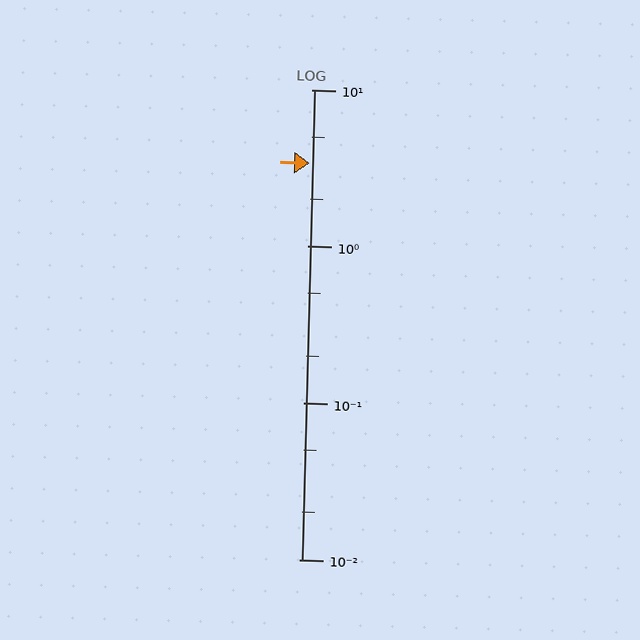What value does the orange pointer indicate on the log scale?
The pointer indicates approximately 3.4.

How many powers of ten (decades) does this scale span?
The scale spans 3 decades, from 0.01 to 10.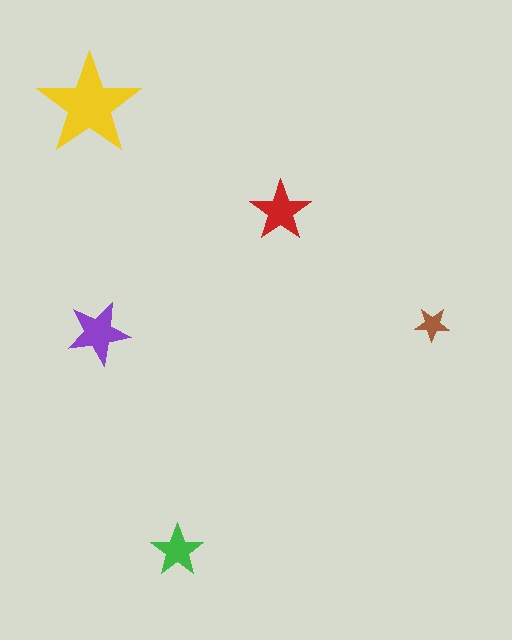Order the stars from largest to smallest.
the yellow one, the purple one, the red one, the green one, the brown one.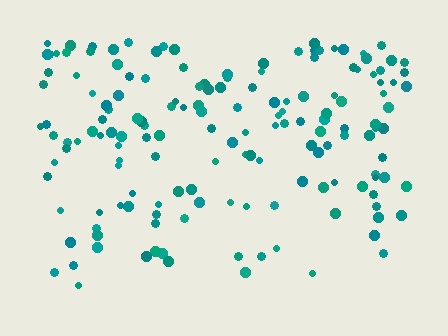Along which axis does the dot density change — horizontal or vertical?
Vertical.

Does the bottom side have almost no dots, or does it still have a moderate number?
Still a moderate number, just noticeably fewer than the top.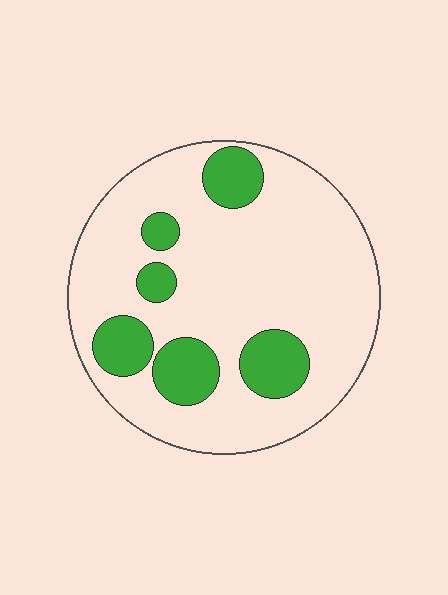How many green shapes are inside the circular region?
6.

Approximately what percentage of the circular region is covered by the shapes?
Approximately 20%.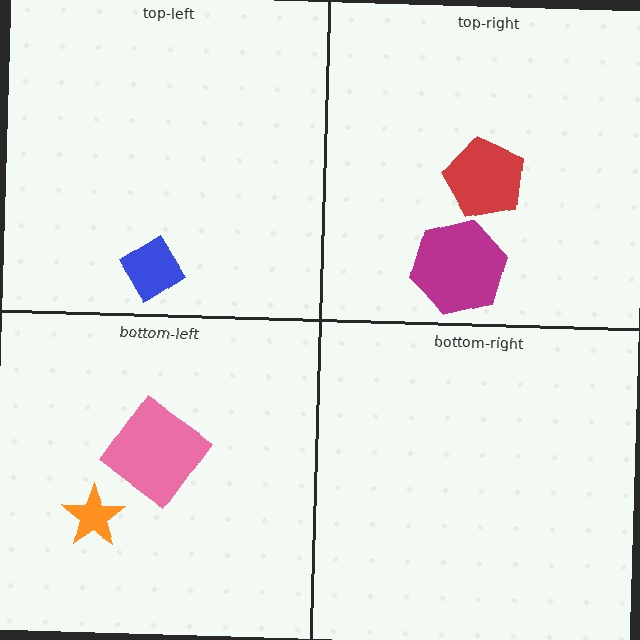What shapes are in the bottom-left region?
The orange star, the pink diamond.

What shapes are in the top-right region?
The magenta hexagon, the red pentagon.